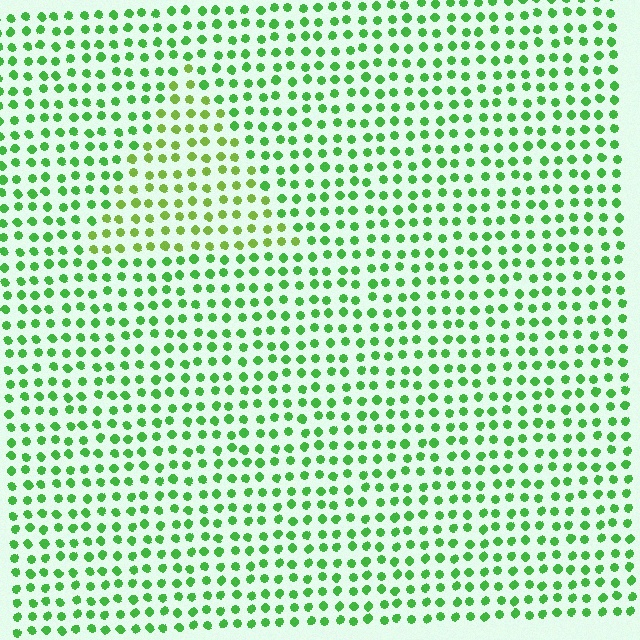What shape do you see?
I see a triangle.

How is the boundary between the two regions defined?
The boundary is defined purely by a slight shift in hue (about 29 degrees). Spacing, size, and orientation are identical on both sides.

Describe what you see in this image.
The image is filled with small green elements in a uniform arrangement. A triangle-shaped region is visible where the elements are tinted to a slightly different hue, forming a subtle color boundary.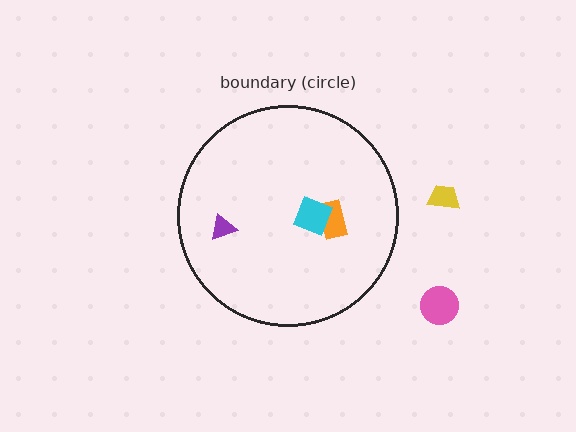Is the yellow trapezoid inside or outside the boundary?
Outside.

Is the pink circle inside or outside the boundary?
Outside.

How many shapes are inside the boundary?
3 inside, 2 outside.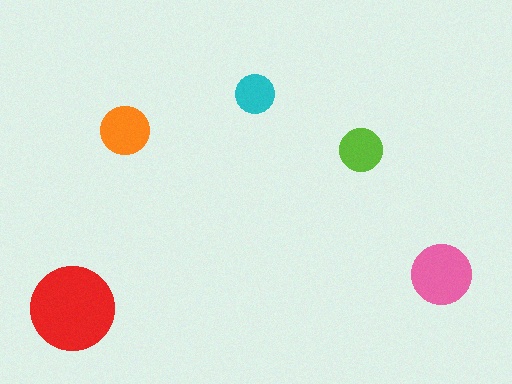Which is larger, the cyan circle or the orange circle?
The orange one.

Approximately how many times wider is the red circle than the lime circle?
About 2 times wider.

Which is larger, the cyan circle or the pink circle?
The pink one.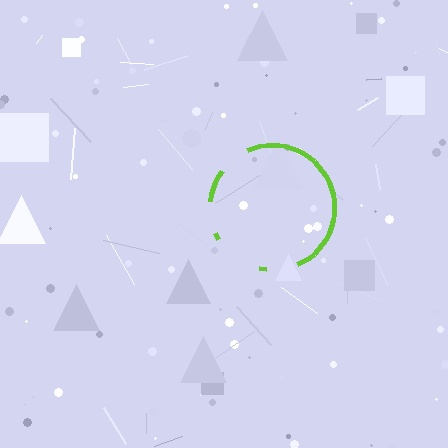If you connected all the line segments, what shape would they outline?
They would outline a circle.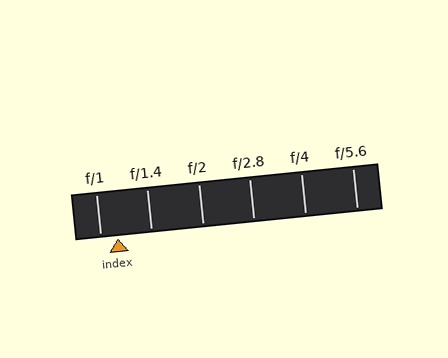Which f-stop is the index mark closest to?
The index mark is closest to f/1.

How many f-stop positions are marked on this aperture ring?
There are 6 f-stop positions marked.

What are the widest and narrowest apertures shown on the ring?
The widest aperture shown is f/1 and the narrowest is f/5.6.